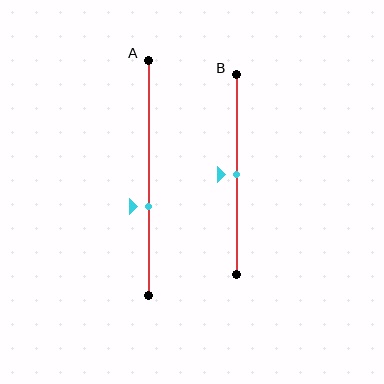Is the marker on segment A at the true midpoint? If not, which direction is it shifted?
No, the marker on segment A is shifted downward by about 12% of the segment length.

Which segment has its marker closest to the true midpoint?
Segment B has its marker closest to the true midpoint.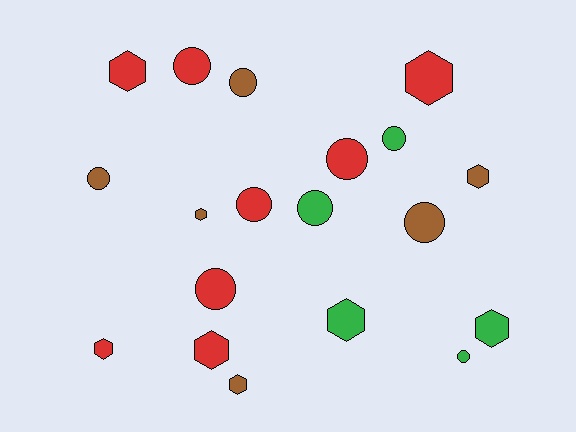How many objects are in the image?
There are 19 objects.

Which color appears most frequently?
Red, with 8 objects.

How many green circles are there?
There are 3 green circles.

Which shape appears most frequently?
Circle, with 10 objects.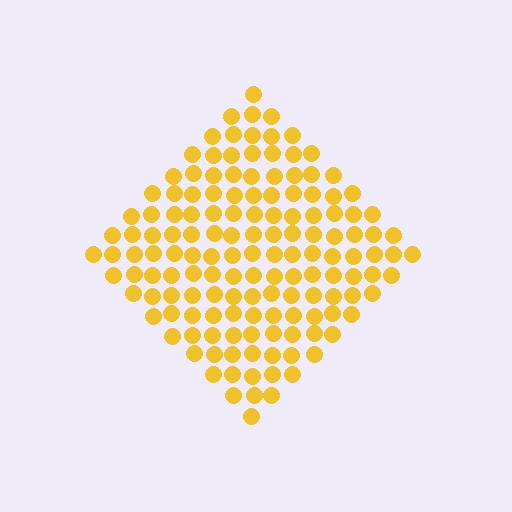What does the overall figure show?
The overall figure shows a diamond.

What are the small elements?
The small elements are circles.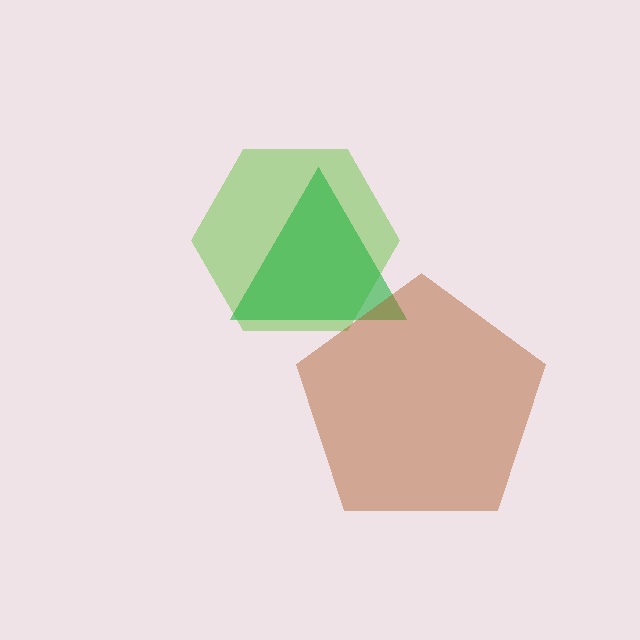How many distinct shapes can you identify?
There are 3 distinct shapes: a lime hexagon, a green triangle, a brown pentagon.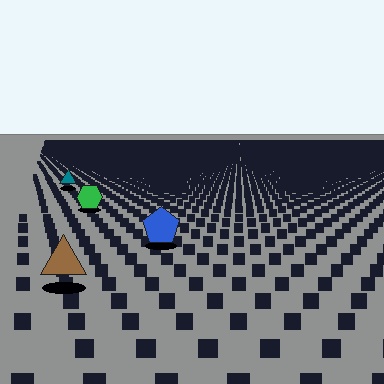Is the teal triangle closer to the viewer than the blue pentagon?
No. The blue pentagon is closer — you can tell from the texture gradient: the ground texture is coarser near it.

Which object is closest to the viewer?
The brown triangle is closest. The texture marks near it are larger and more spread out.